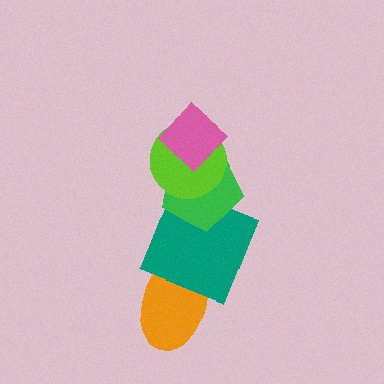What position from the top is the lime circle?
The lime circle is 2nd from the top.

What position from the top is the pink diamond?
The pink diamond is 1st from the top.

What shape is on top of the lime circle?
The pink diamond is on top of the lime circle.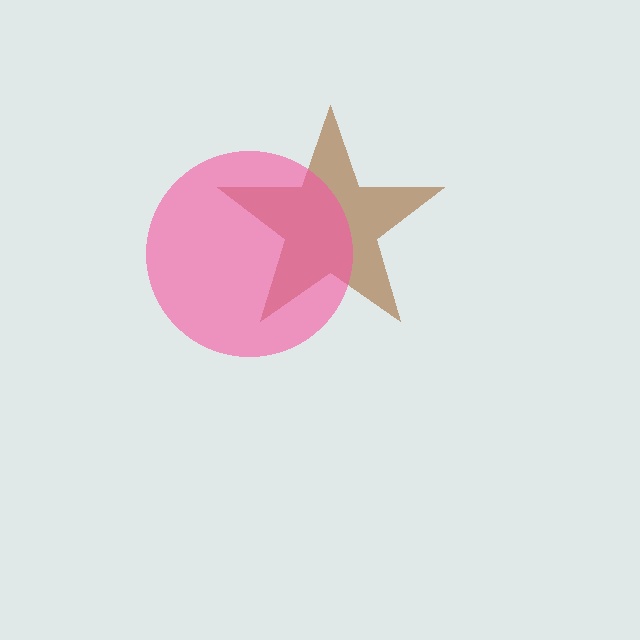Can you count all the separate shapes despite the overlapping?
Yes, there are 2 separate shapes.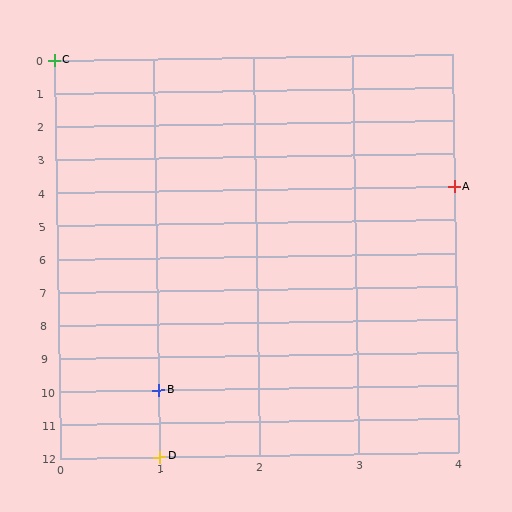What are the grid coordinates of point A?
Point A is at grid coordinates (4, 4).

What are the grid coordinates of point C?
Point C is at grid coordinates (0, 0).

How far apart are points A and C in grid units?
Points A and C are 4 columns and 4 rows apart (about 5.7 grid units diagonally).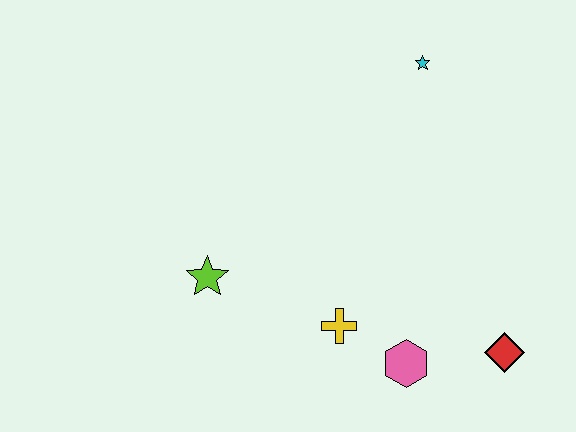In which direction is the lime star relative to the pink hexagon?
The lime star is to the left of the pink hexagon.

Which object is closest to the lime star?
The yellow cross is closest to the lime star.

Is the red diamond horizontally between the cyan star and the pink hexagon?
No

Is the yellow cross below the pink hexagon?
No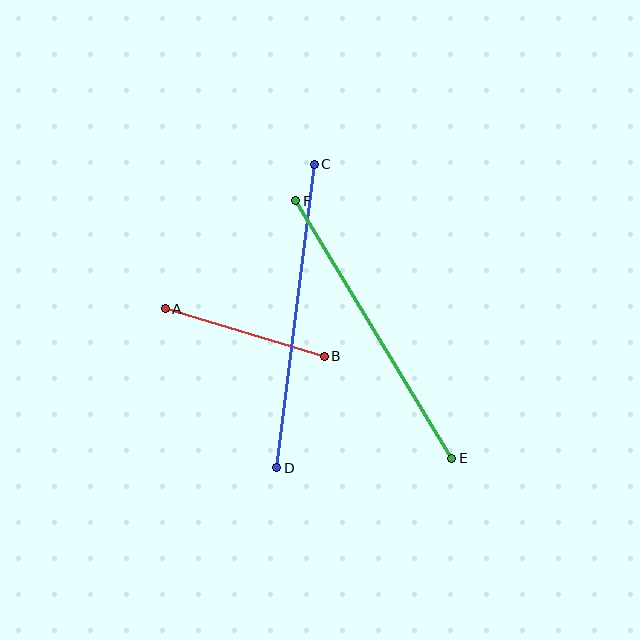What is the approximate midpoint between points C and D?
The midpoint is at approximately (296, 316) pixels.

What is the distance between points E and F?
The distance is approximately 301 pixels.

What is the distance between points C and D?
The distance is approximately 306 pixels.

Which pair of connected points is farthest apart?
Points C and D are farthest apart.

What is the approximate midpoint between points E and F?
The midpoint is at approximately (374, 330) pixels.